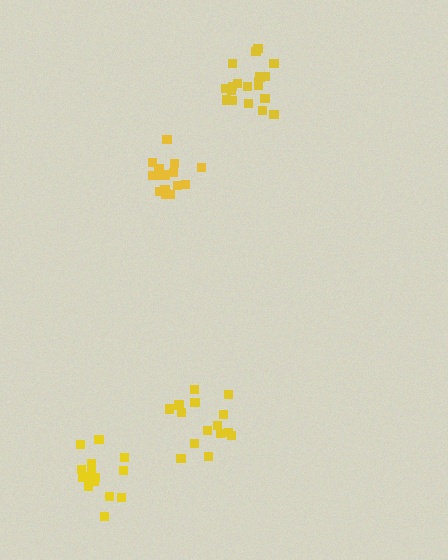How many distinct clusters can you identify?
There are 4 distinct clusters.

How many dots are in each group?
Group 1: 15 dots, Group 2: 16 dots, Group 3: 15 dots, Group 4: 20 dots (66 total).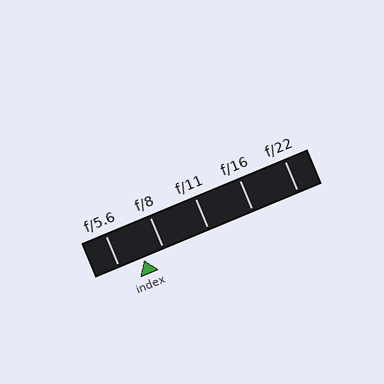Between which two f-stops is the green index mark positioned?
The index mark is between f/5.6 and f/8.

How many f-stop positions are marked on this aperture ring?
There are 5 f-stop positions marked.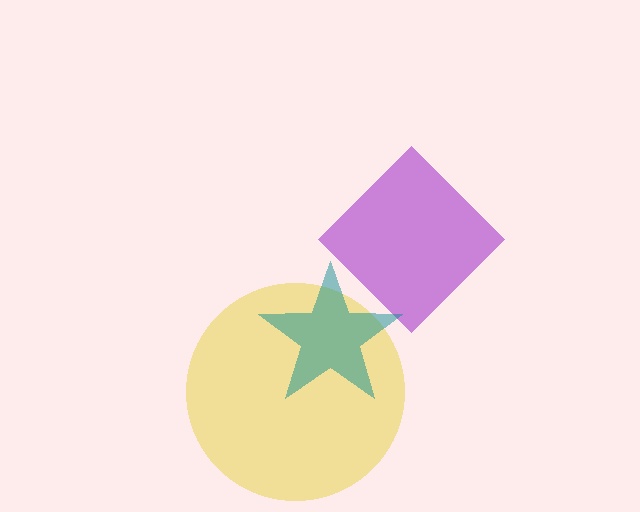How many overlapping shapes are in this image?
There are 3 overlapping shapes in the image.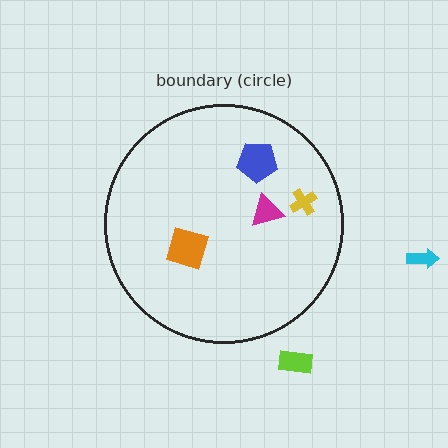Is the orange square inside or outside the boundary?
Inside.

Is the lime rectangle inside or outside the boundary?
Outside.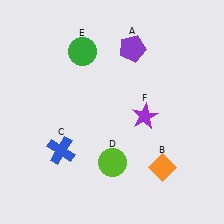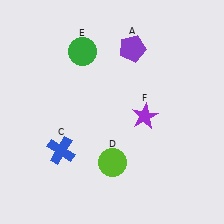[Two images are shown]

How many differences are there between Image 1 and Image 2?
There is 1 difference between the two images.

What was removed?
The orange diamond (B) was removed in Image 2.